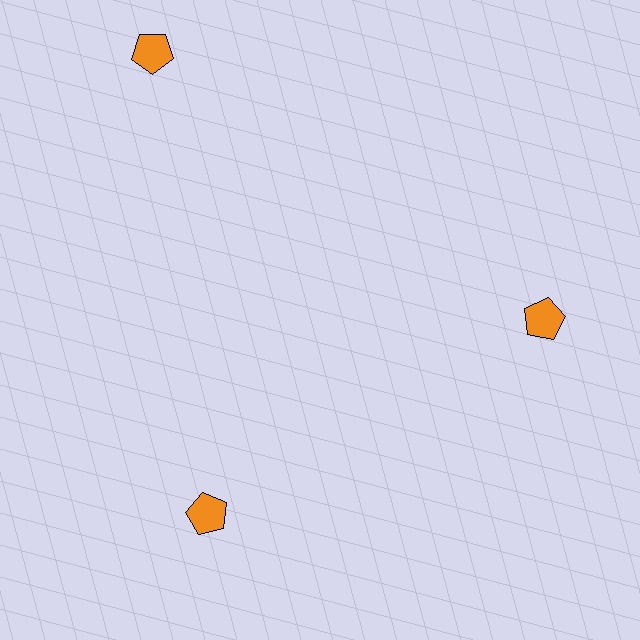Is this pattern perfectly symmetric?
No. The 3 orange pentagons are arranged in a ring, but one element near the 11 o'clock position is pushed outward from the center, breaking the 3-fold rotational symmetry.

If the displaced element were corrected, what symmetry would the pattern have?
It would have 3-fold rotational symmetry — the pattern would map onto itself every 120 degrees.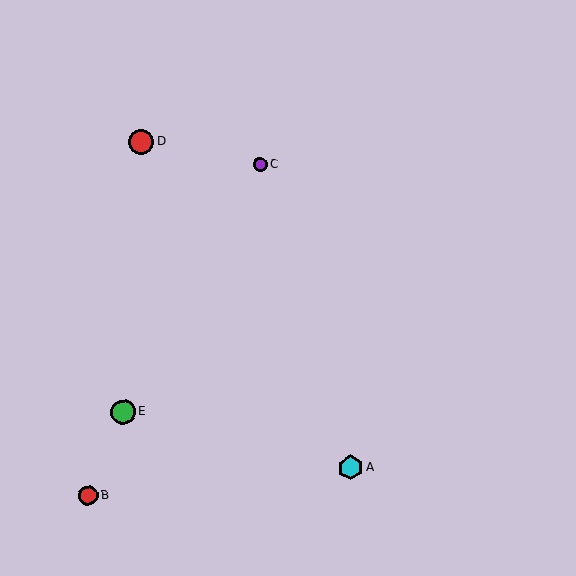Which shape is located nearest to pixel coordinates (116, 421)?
The green circle (labeled E) at (123, 412) is nearest to that location.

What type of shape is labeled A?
Shape A is a cyan hexagon.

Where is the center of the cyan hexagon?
The center of the cyan hexagon is at (351, 468).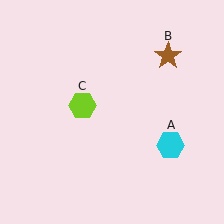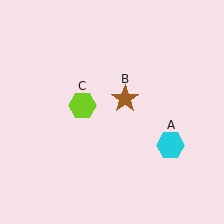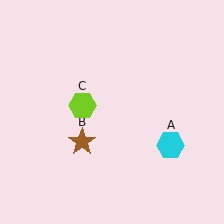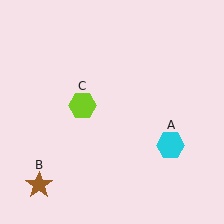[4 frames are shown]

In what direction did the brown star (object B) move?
The brown star (object B) moved down and to the left.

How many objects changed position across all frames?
1 object changed position: brown star (object B).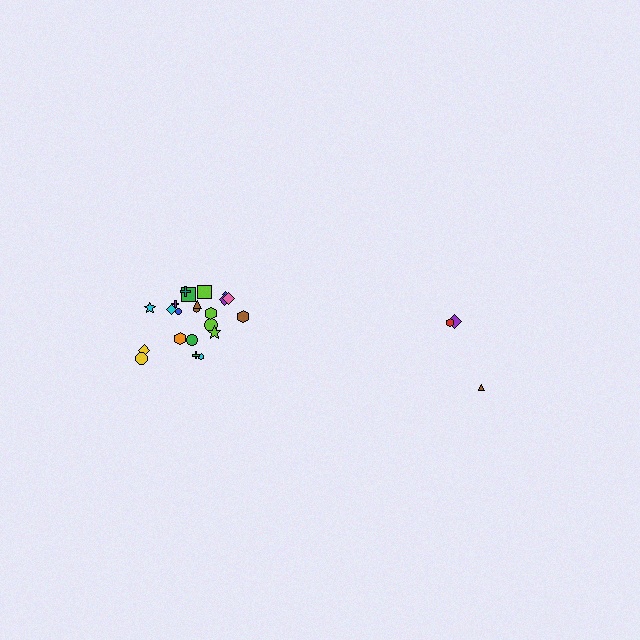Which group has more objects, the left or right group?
The left group.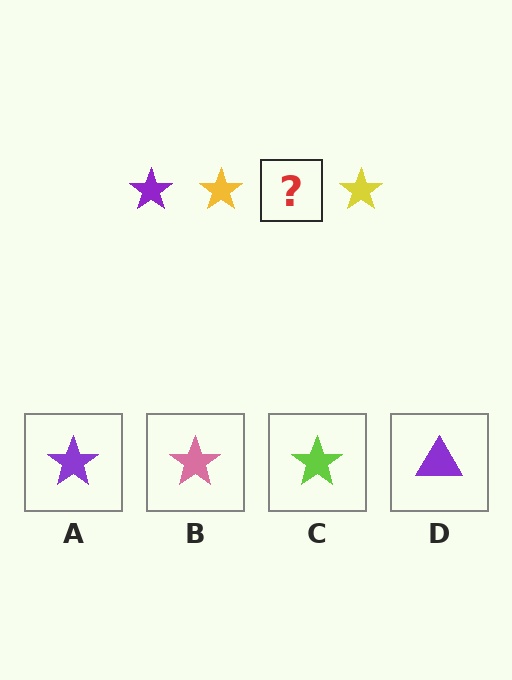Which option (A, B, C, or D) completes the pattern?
A.